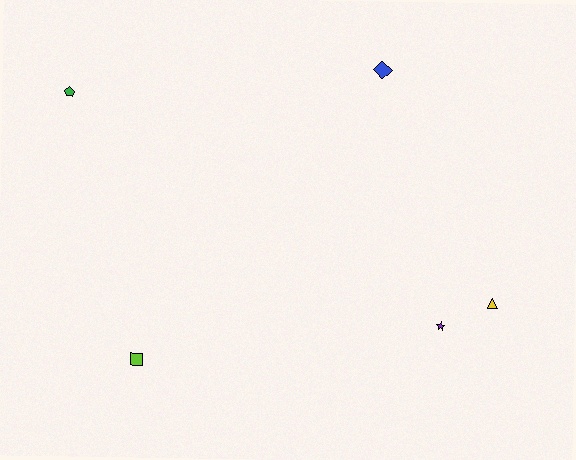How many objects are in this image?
There are 5 objects.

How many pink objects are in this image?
There are no pink objects.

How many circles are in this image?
There are no circles.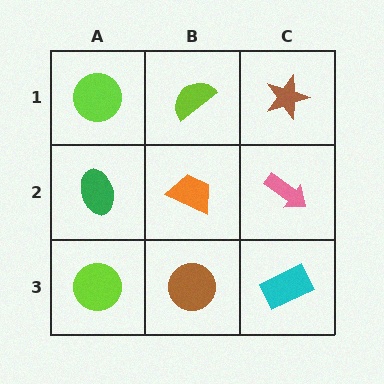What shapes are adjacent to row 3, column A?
A green ellipse (row 2, column A), a brown circle (row 3, column B).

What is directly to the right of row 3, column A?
A brown circle.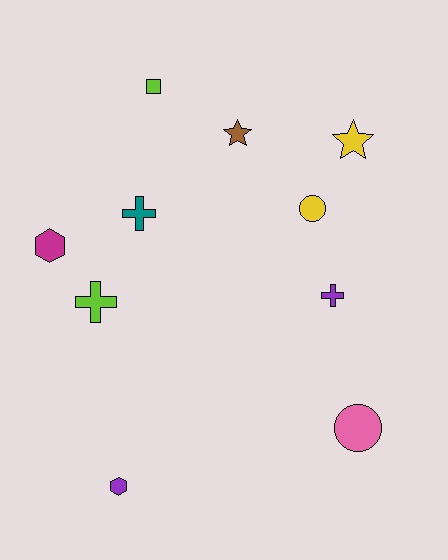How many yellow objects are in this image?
There are 2 yellow objects.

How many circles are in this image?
There are 2 circles.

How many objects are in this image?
There are 10 objects.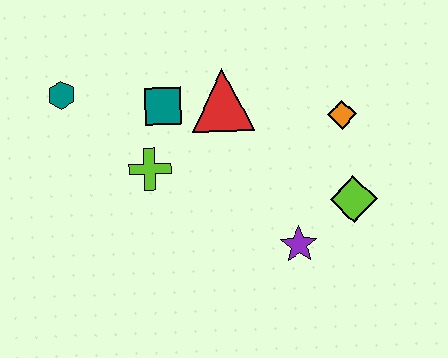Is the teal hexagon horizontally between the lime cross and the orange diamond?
No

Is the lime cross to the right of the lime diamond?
No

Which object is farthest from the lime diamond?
The teal hexagon is farthest from the lime diamond.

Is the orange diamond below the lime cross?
No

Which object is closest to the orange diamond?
The lime diamond is closest to the orange diamond.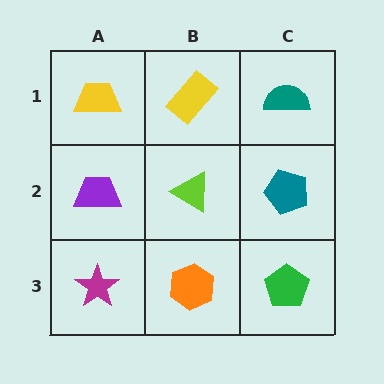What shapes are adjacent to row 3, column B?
A lime triangle (row 2, column B), a magenta star (row 3, column A), a green pentagon (row 3, column C).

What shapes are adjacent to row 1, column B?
A lime triangle (row 2, column B), a yellow trapezoid (row 1, column A), a teal semicircle (row 1, column C).